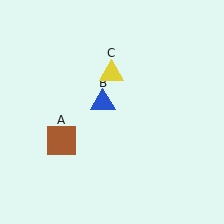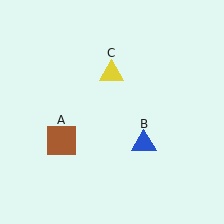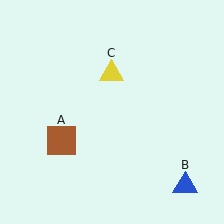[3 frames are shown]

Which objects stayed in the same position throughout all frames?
Brown square (object A) and yellow triangle (object C) remained stationary.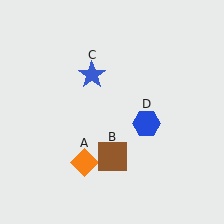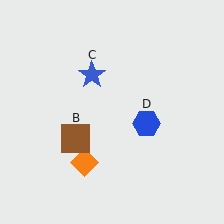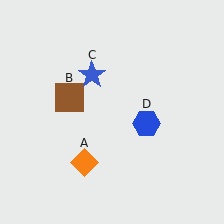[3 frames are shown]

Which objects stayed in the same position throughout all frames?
Orange diamond (object A) and blue star (object C) and blue hexagon (object D) remained stationary.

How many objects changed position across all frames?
1 object changed position: brown square (object B).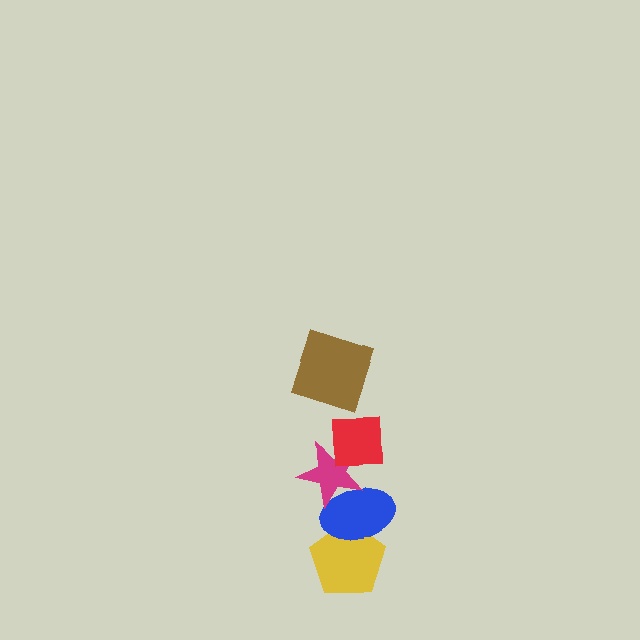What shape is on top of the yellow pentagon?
The blue ellipse is on top of the yellow pentagon.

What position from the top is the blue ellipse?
The blue ellipse is 4th from the top.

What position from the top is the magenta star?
The magenta star is 3rd from the top.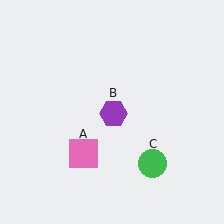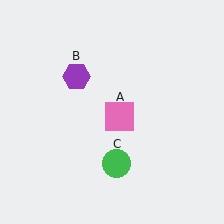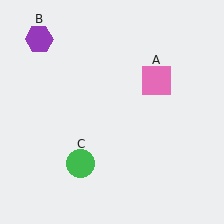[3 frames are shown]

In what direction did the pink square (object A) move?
The pink square (object A) moved up and to the right.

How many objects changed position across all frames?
3 objects changed position: pink square (object A), purple hexagon (object B), green circle (object C).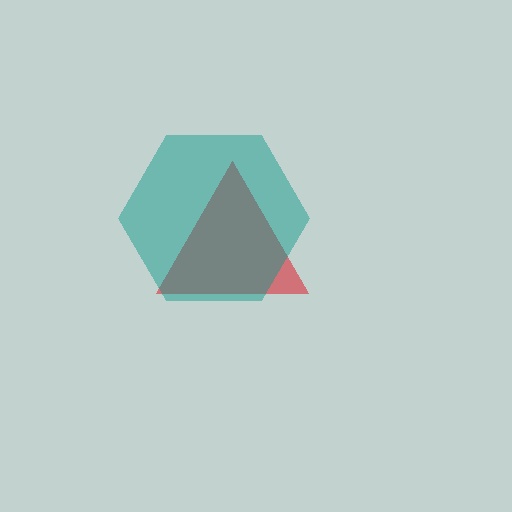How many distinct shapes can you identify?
There are 2 distinct shapes: a red triangle, a teal hexagon.